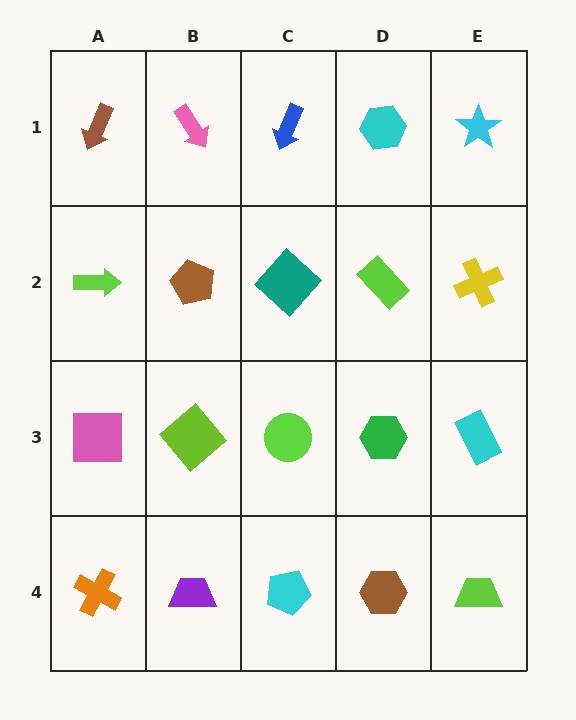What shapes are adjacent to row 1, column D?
A lime rectangle (row 2, column D), a blue arrow (row 1, column C), a cyan star (row 1, column E).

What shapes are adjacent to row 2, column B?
A pink arrow (row 1, column B), a lime diamond (row 3, column B), a lime arrow (row 2, column A), a teal diamond (row 2, column C).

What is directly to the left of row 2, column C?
A brown pentagon.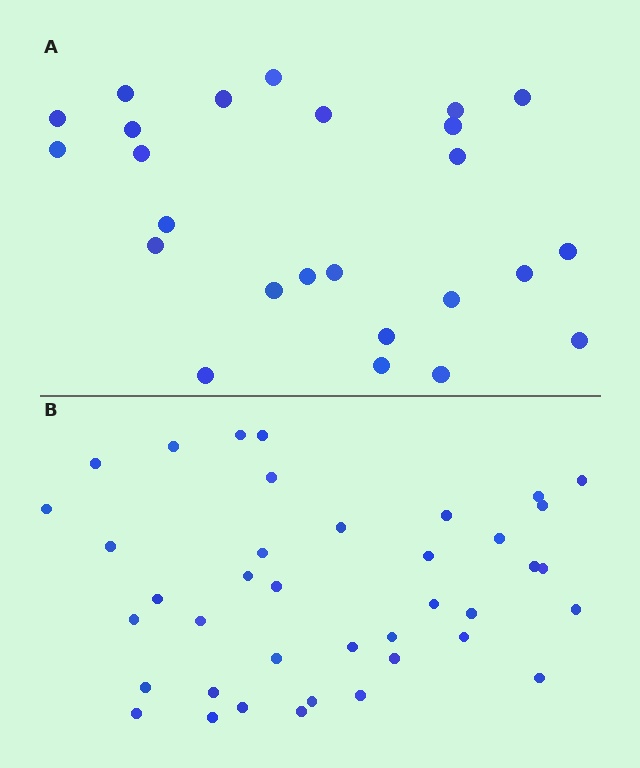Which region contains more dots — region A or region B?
Region B (the bottom region) has more dots.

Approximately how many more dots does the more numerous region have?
Region B has approximately 15 more dots than region A.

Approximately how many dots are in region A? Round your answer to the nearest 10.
About 20 dots. (The exact count is 25, which rounds to 20.)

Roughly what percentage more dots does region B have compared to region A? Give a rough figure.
About 55% more.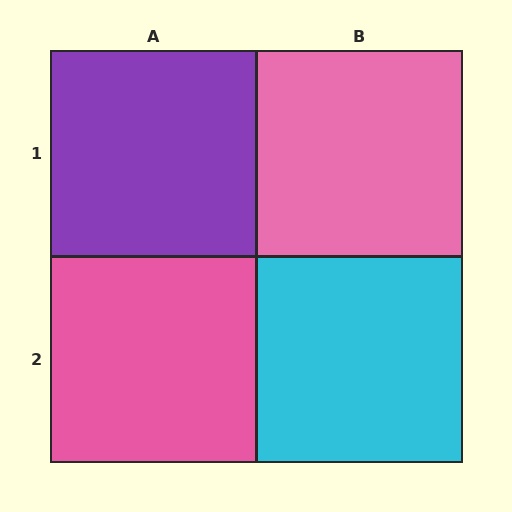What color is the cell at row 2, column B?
Cyan.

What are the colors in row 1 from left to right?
Purple, pink.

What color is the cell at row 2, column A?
Pink.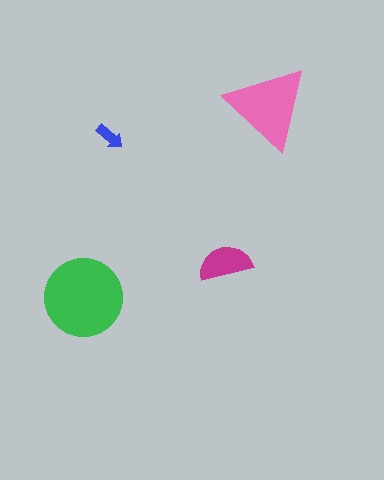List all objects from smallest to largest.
The blue arrow, the magenta semicircle, the pink triangle, the green circle.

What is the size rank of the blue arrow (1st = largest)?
4th.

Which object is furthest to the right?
The pink triangle is rightmost.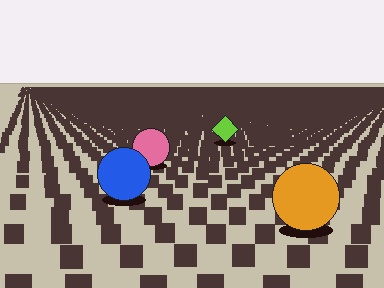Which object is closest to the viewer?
The orange circle is closest. The texture marks near it are larger and more spread out.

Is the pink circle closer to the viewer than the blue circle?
No. The blue circle is closer — you can tell from the texture gradient: the ground texture is coarser near it.